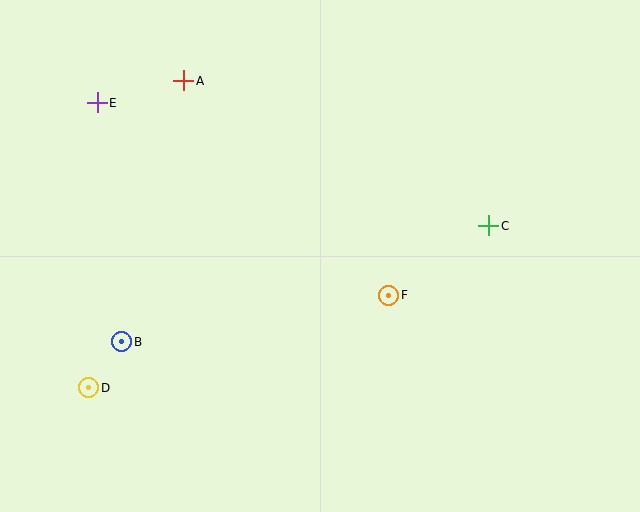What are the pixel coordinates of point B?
Point B is at (122, 342).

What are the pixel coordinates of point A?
Point A is at (184, 81).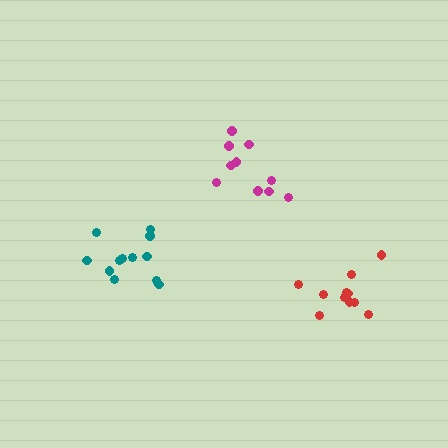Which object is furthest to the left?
The teal cluster is leftmost.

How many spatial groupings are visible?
There are 3 spatial groupings.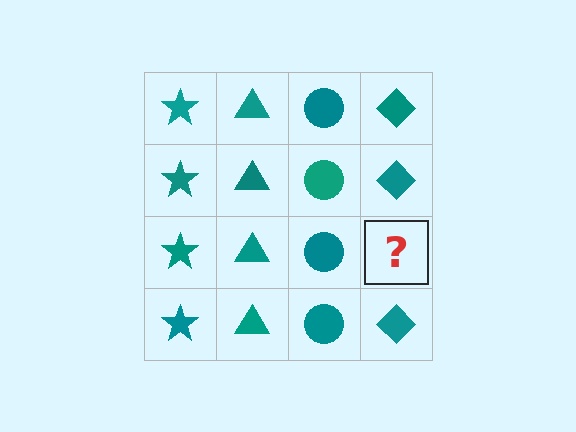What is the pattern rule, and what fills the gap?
The rule is that each column has a consistent shape. The gap should be filled with a teal diamond.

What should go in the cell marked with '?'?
The missing cell should contain a teal diamond.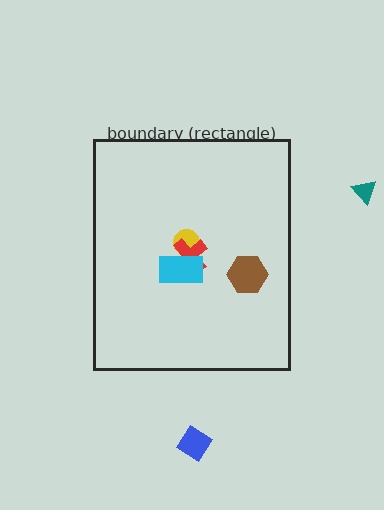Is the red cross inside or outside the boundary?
Inside.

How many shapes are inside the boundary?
4 inside, 2 outside.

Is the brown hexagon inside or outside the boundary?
Inside.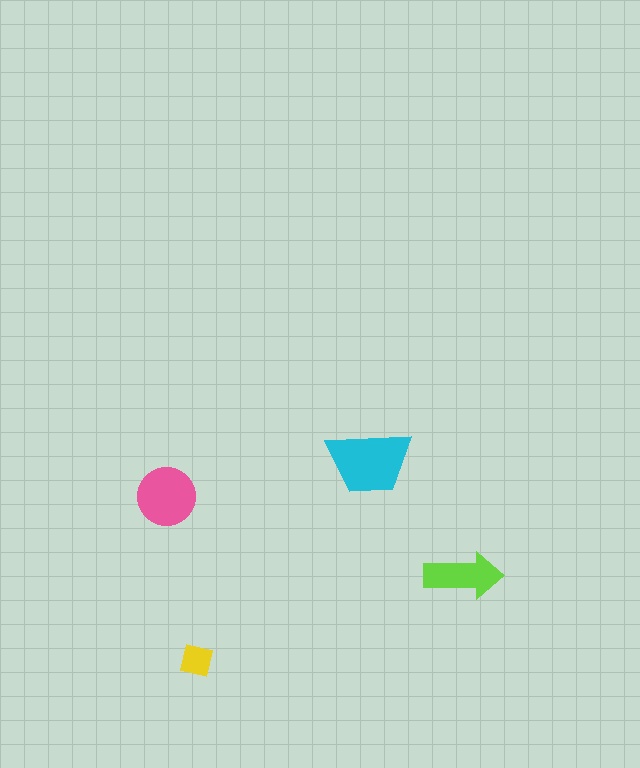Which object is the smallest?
The yellow square.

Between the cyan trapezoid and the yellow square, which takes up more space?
The cyan trapezoid.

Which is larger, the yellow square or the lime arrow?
The lime arrow.